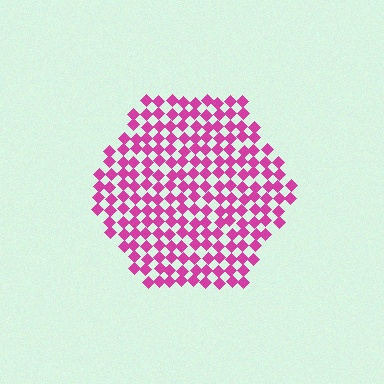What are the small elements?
The small elements are diamonds.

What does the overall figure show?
The overall figure shows a hexagon.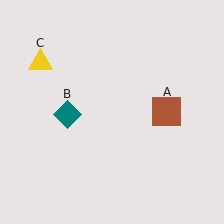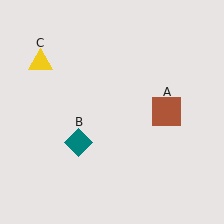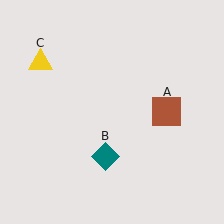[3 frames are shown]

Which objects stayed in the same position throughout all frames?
Brown square (object A) and yellow triangle (object C) remained stationary.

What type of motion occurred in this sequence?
The teal diamond (object B) rotated counterclockwise around the center of the scene.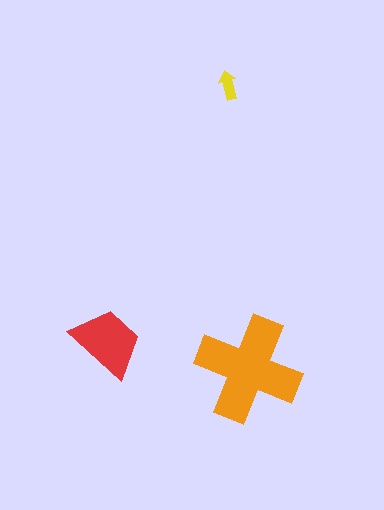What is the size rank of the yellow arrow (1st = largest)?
3rd.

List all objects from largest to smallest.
The orange cross, the red trapezoid, the yellow arrow.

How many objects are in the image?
There are 3 objects in the image.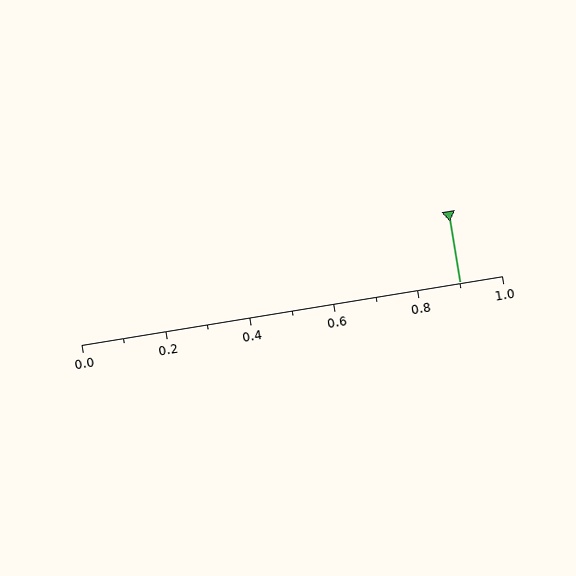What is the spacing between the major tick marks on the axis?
The major ticks are spaced 0.2 apart.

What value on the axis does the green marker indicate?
The marker indicates approximately 0.9.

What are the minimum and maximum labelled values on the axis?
The axis runs from 0.0 to 1.0.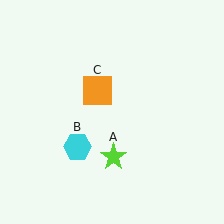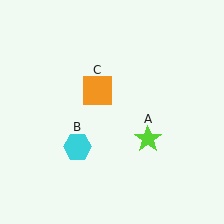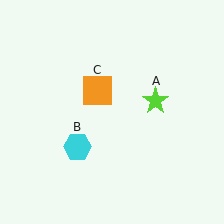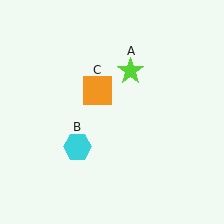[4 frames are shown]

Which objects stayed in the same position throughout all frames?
Cyan hexagon (object B) and orange square (object C) remained stationary.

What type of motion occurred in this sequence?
The lime star (object A) rotated counterclockwise around the center of the scene.